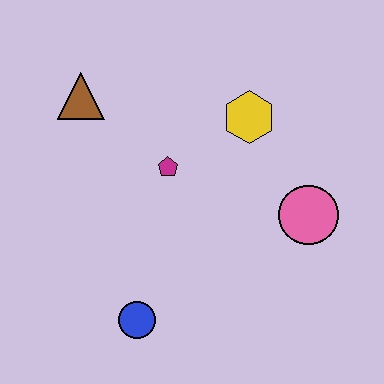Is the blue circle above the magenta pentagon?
No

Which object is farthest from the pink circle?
The brown triangle is farthest from the pink circle.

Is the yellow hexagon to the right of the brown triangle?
Yes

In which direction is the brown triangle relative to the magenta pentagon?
The brown triangle is to the left of the magenta pentagon.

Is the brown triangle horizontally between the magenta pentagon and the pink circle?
No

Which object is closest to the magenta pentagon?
The yellow hexagon is closest to the magenta pentagon.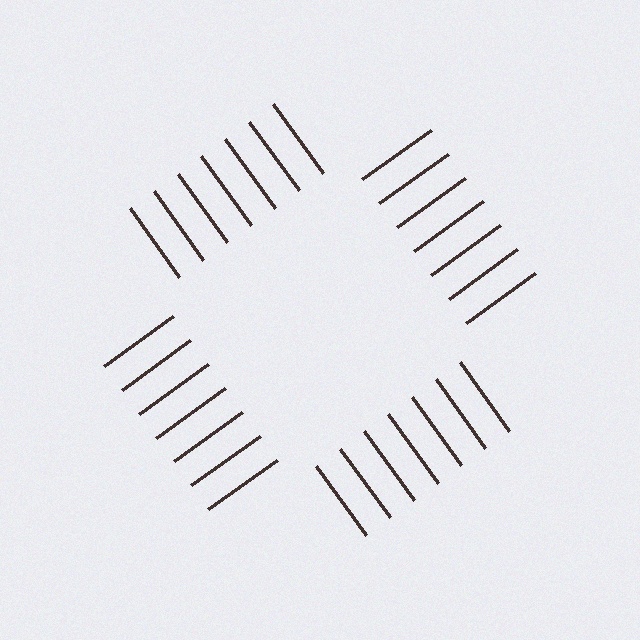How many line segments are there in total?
28 — 7 along each of the 4 edges.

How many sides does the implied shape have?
4 sides — the line-ends trace a square.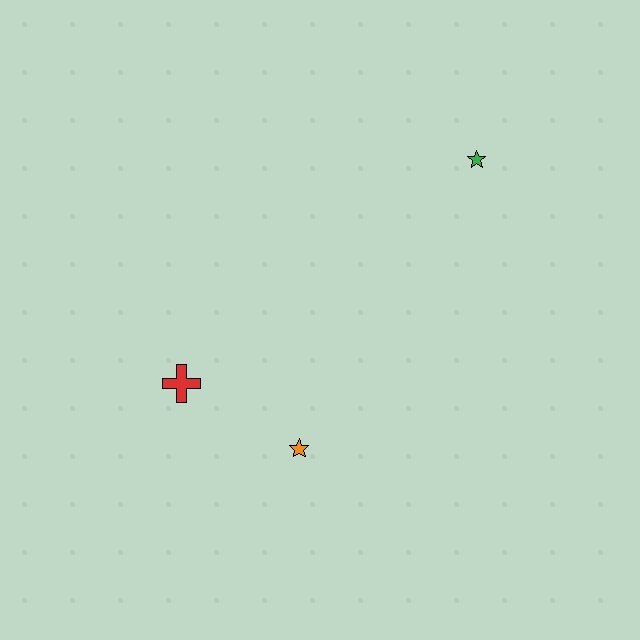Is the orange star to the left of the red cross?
No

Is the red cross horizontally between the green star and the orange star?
No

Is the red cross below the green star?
Yes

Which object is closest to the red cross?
The orange star is closest to the red cross.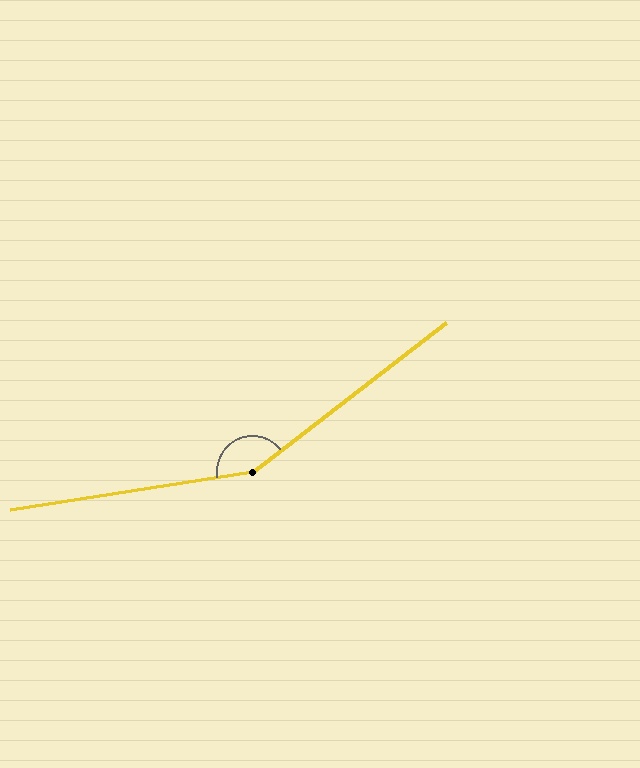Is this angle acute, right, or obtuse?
It is obtuse.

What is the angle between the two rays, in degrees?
Approximately 152 degrees.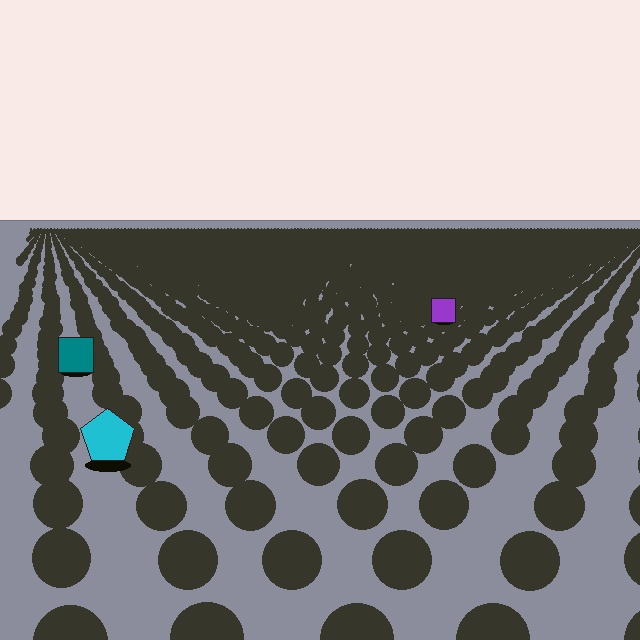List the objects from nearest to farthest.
From nearest to farthest: the cyan pentagon, the teal square, the purple square.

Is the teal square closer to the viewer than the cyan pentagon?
No. The cyan pentagon is closer — you can tell from the texture gradient: the ground texture is coarser near it.